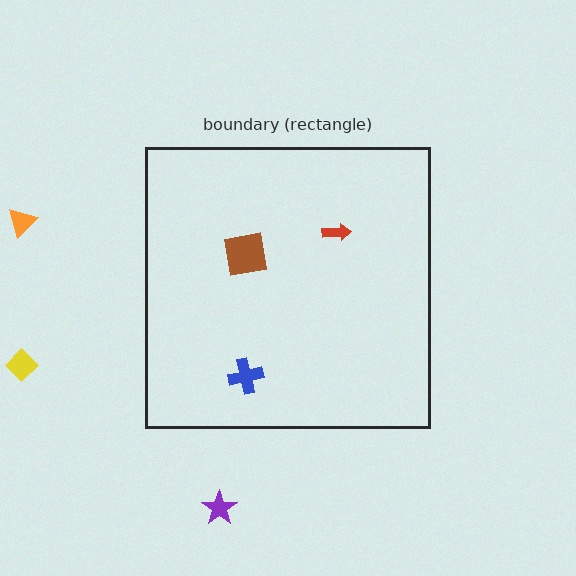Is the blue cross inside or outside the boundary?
Inside.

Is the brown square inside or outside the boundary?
Inside.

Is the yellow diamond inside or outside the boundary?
Outside.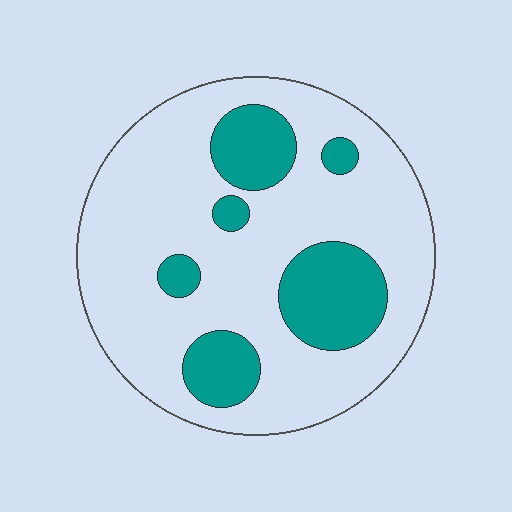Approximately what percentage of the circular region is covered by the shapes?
Approximately 25%.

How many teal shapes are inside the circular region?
6.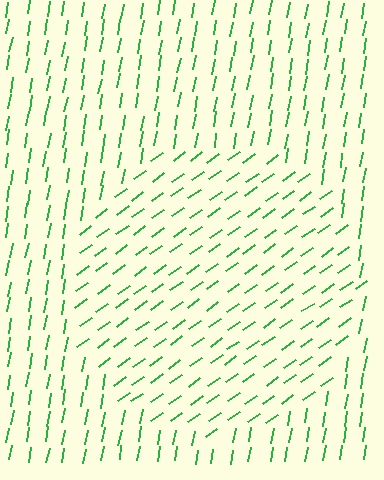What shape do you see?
I see a circle.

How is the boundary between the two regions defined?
The boundary is defined purely by a change in line orientation (approximately 45 degrees difference). All lines are the same color and thickness.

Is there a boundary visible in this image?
Yes, there is a texture boundary formed by a change in line orientation.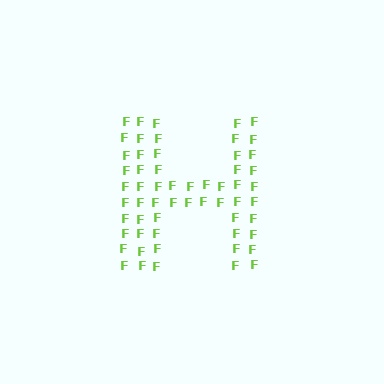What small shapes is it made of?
It is made of small letter F's.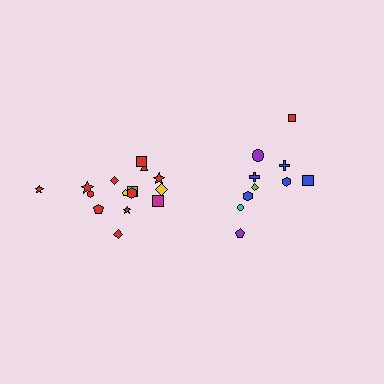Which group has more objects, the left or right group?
The left group.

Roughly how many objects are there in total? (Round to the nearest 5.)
Roughly 25 objects in total.